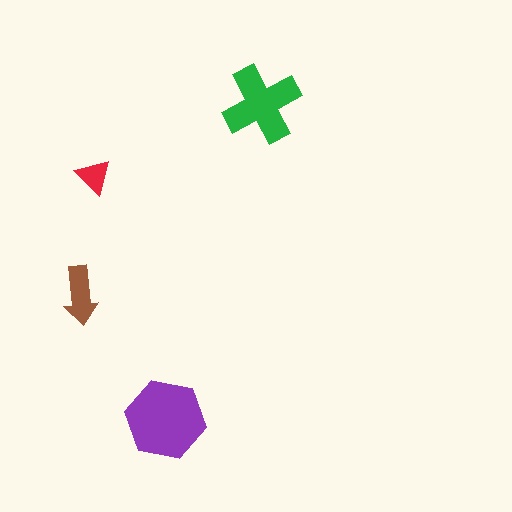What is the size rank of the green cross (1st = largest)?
2nd.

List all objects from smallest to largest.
The red triangle, the brown arrow, the green cross, the purple hexagon.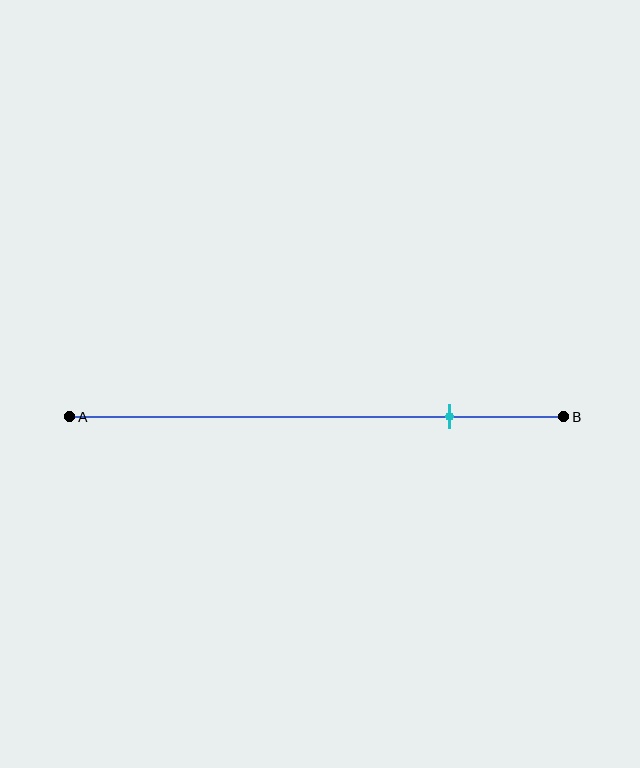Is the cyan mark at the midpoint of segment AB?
No, the mark is at about 75% from A, not at the 50% midpoint.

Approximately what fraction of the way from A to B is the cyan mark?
The cyan mark is approximately 75% of the way from A to B.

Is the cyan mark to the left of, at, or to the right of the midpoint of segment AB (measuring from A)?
The cyan mark is to the right of the midpoint of segment AB.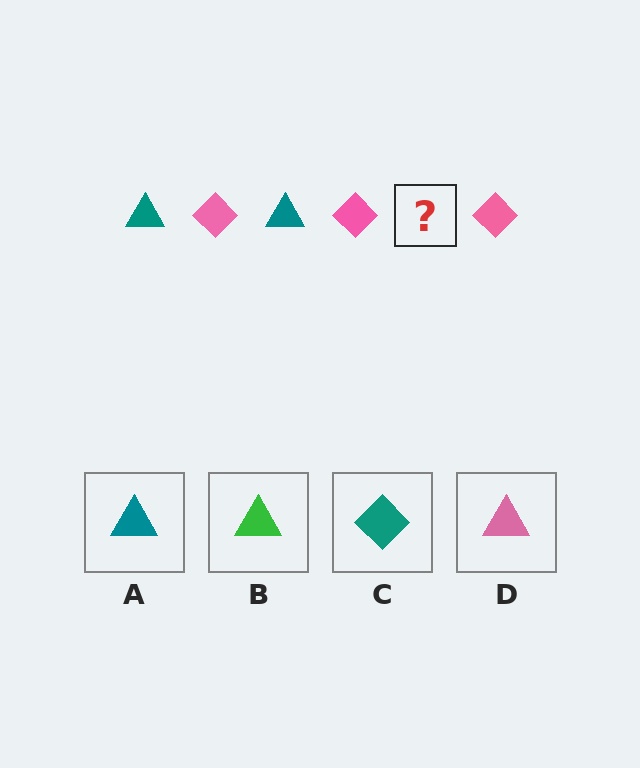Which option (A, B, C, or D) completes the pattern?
A.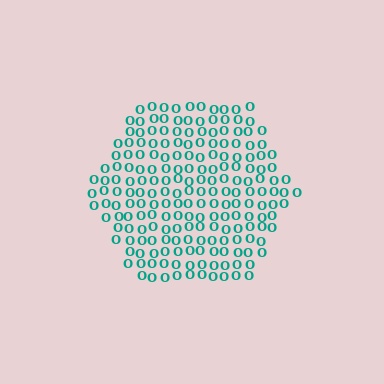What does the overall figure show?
The overall figure shows a hexagon.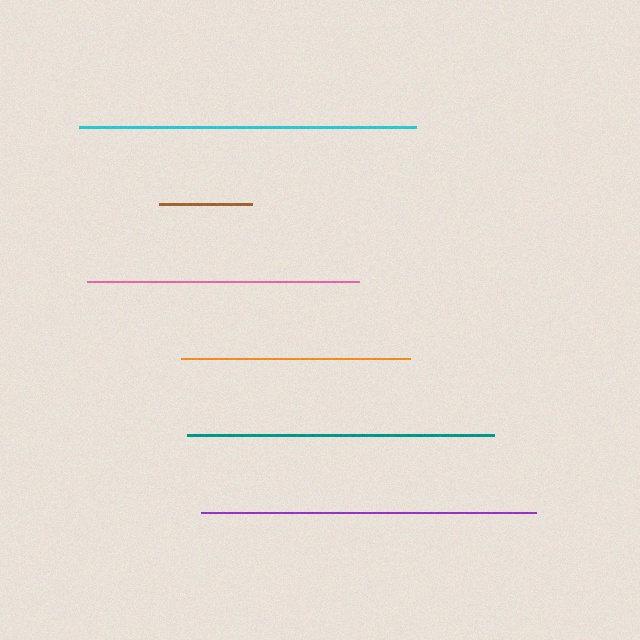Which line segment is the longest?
The cyan line is the longest at approximately 337 pixels.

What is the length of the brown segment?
The brown segment is approximately 93 pixels long.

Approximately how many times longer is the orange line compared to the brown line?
The orange line is approximately 2.5 times the length of the brown line.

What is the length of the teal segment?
The teal segment is approximately 307 pixels long.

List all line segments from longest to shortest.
From longest to shortest: cyan, purple, teal, pink, orange, brown.